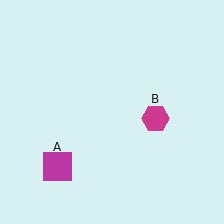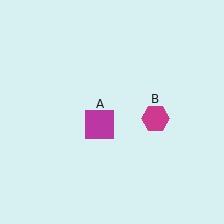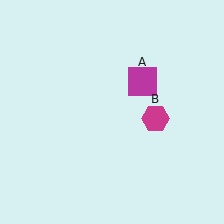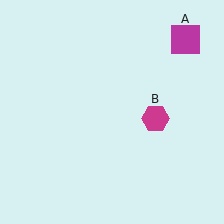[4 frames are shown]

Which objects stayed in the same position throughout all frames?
Magenta hexagon (object B) remained stationary.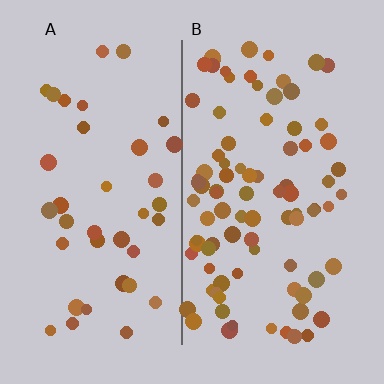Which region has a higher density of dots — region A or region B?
B (the right).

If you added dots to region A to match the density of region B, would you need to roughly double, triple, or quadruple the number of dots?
Approximately double.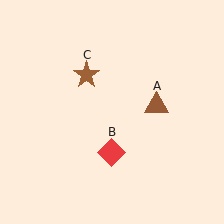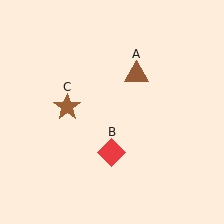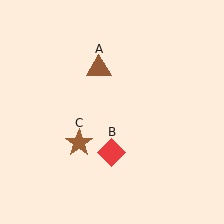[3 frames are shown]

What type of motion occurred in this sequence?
The brown triangle (object A), brown star (object C) rotated counterclockwise around the center of the scene.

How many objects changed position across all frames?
2 objects changed position: brown triangle (object A), brown star (object C).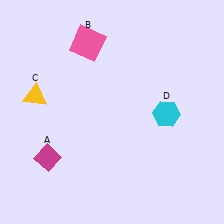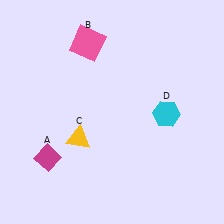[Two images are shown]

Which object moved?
The yellow triangle (C) moved right.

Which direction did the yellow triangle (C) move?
The yellow triangle (C) moved right.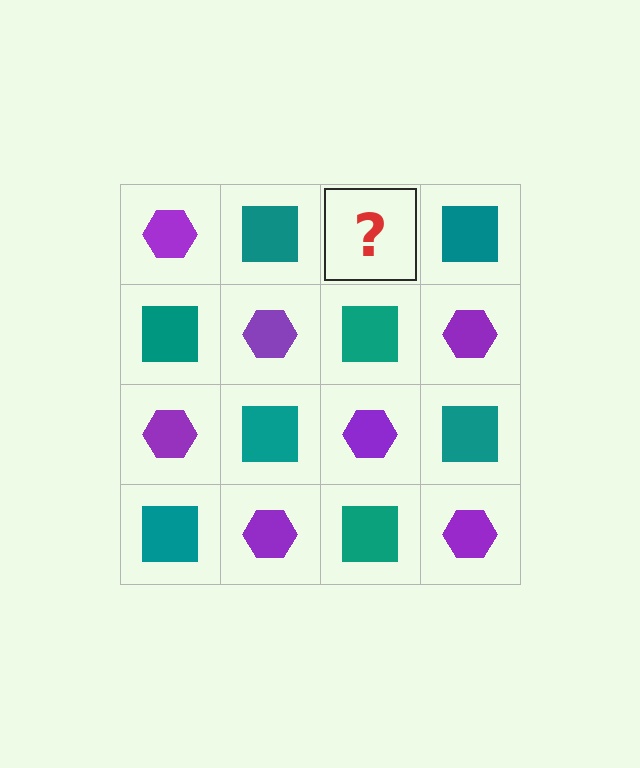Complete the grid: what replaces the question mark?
The question mark should be replaced with a purple hexagon.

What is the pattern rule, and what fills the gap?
The rule is that it alternates purple hexagon and teal square in a checkerboard pattern. The gap should be filled with a purple hexagon.